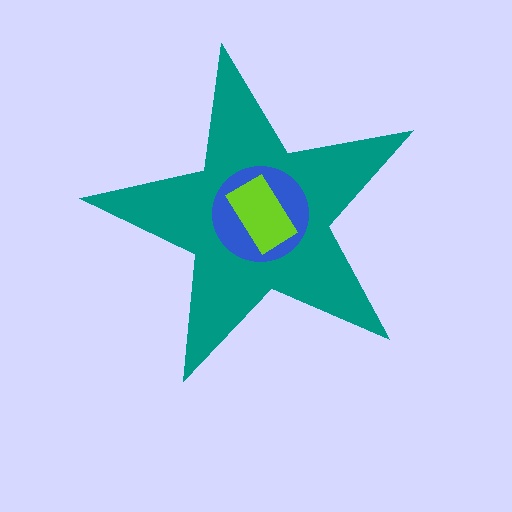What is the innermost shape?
The lime rectangle.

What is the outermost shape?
The teal star.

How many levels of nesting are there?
3.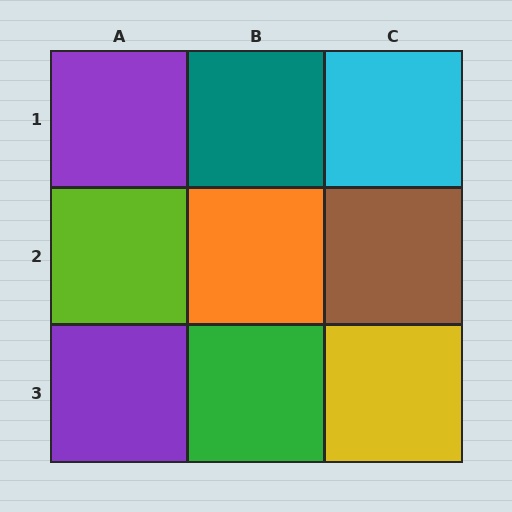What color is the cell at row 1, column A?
Purple.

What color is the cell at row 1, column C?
Cyan.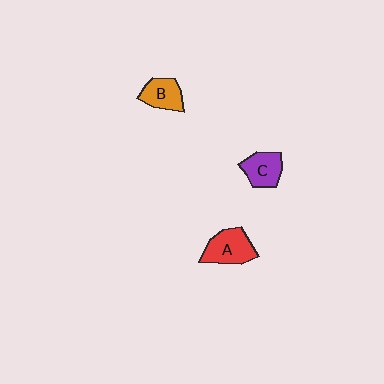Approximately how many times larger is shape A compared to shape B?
Approximately 1.3 times.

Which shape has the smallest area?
Shape B (orange).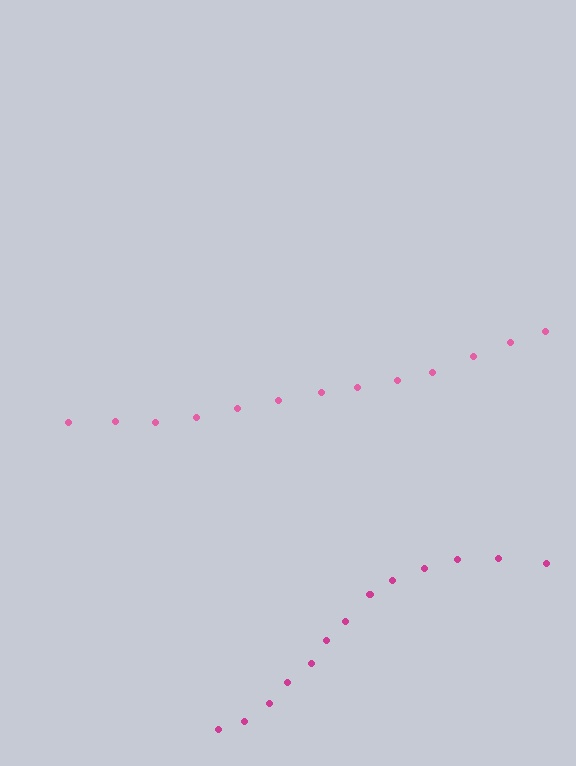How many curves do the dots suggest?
There are 2 distinct paths.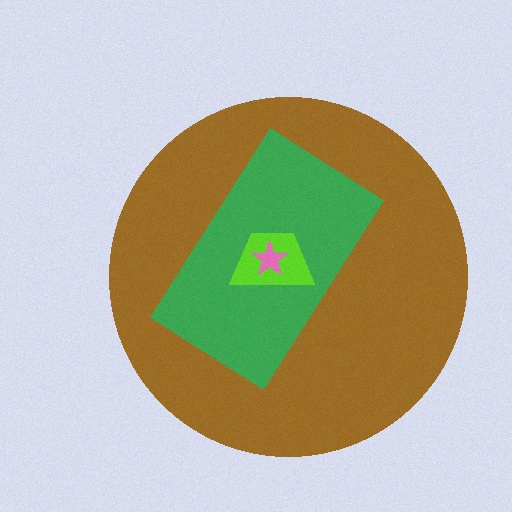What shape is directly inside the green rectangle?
The lime trapezoid.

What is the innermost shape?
The pink star.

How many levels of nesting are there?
4.